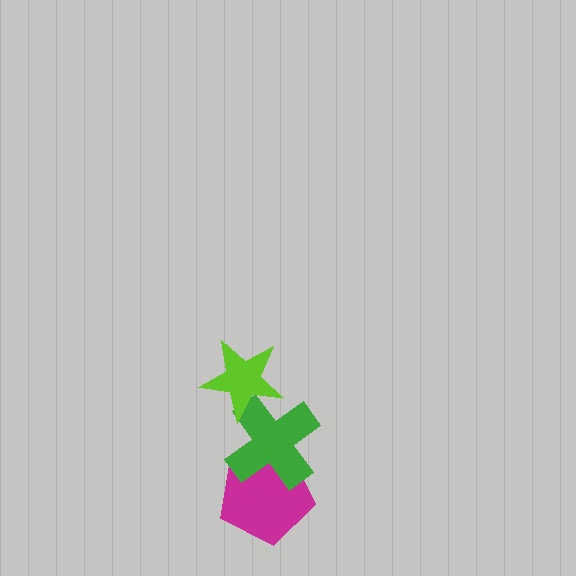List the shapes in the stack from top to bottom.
From top to bottom: the lime star, the green cross, the magenta pentagon.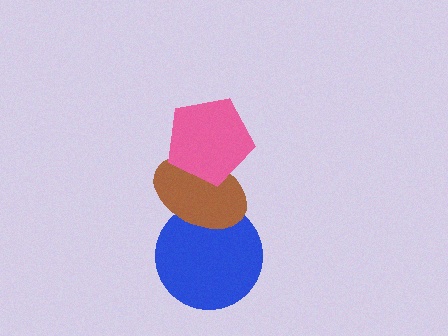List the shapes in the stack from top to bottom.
From top to bottom: the pink pentagon, the brown ellipse, the blue circle.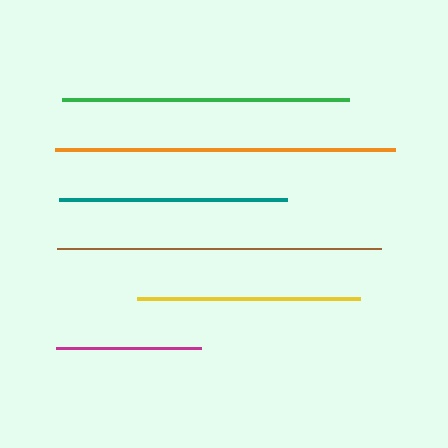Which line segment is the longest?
The orange line is the longest at approximately 340 pixels.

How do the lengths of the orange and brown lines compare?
The orange and brown lines are approximately the same length.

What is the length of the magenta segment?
The magenta segment is approximately 144 pixels long.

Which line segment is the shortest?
The magenta line is the shortest at approximately 144 pixels.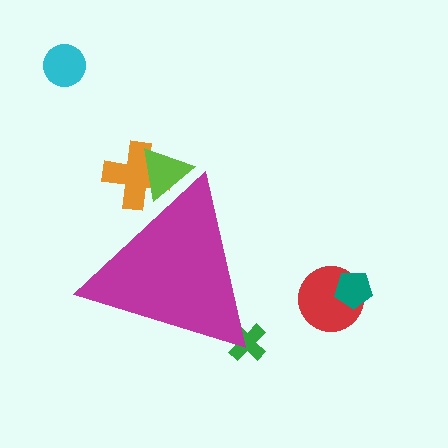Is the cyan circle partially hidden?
No, the cyan circle is fully visible.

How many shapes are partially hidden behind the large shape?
3 shapes are partially hidden.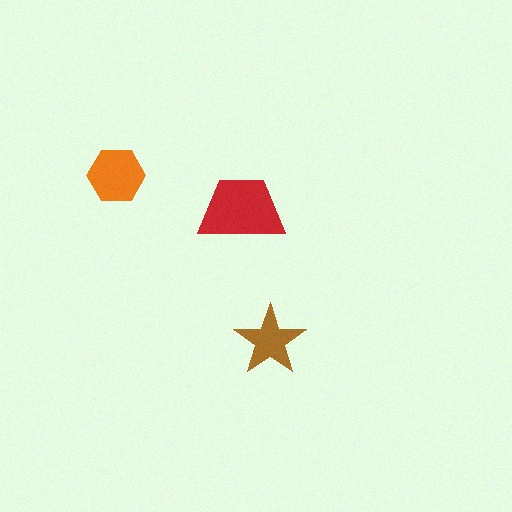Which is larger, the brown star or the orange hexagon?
The orange hexagon.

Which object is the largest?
The red trapezoid.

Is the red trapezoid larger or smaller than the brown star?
Larger.